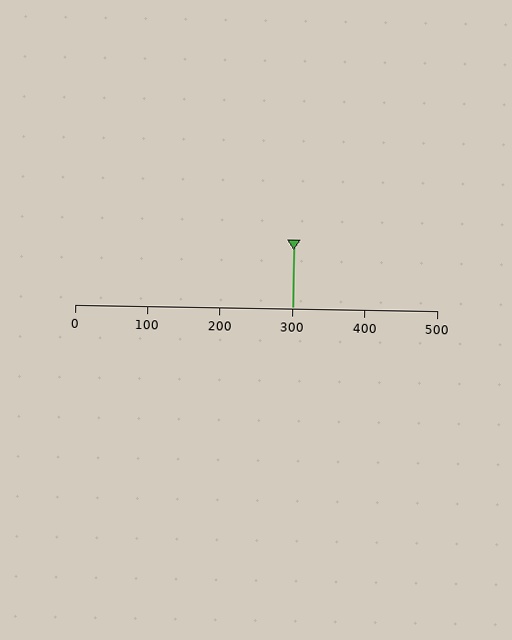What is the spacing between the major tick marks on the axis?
The major ticks are spaced 100 apart.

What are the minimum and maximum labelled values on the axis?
The axis runs from 0 to 500.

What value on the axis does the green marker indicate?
The marker indicates approximately 300.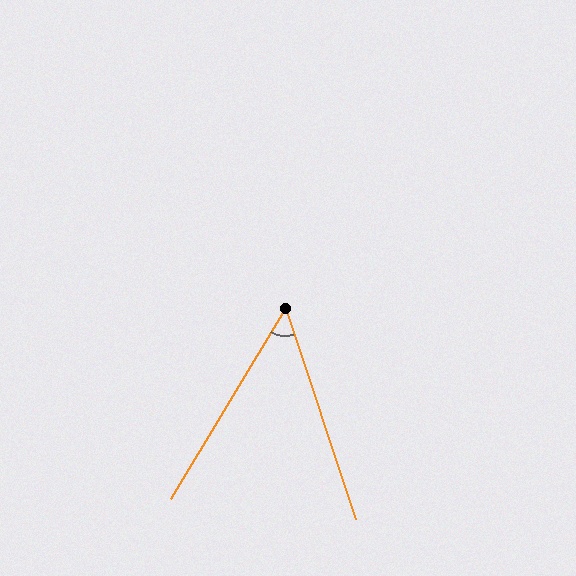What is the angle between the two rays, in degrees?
Approximately 50 degrees.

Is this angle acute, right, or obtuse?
It is acute.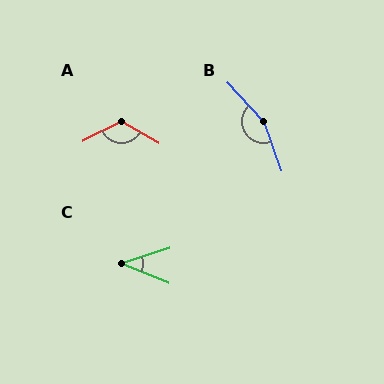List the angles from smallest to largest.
C (41°), A (123°), B (157°).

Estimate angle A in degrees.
Approximately 123 degrees.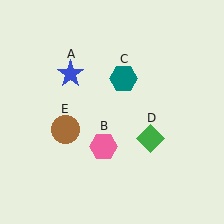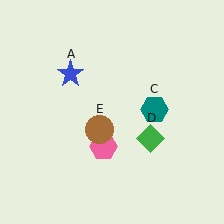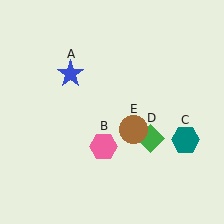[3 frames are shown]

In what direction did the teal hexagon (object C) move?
The teal hexagon (object C) moved down and to the right.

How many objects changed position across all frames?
2 objects changed position: teal hexagon (object C), brown circle (object E).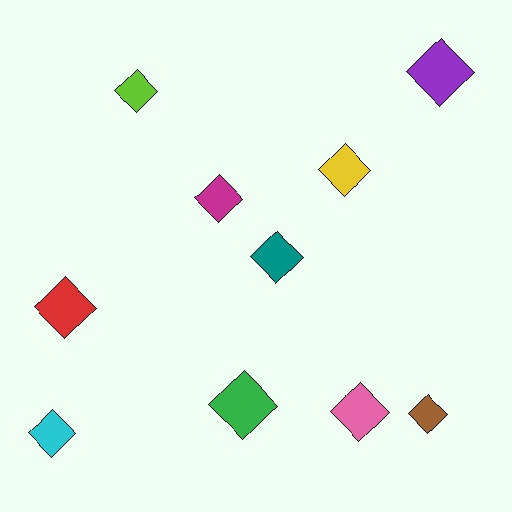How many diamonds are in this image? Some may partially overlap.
There are 10 diamonds.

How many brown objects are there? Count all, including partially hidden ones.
There is 1 brown object.